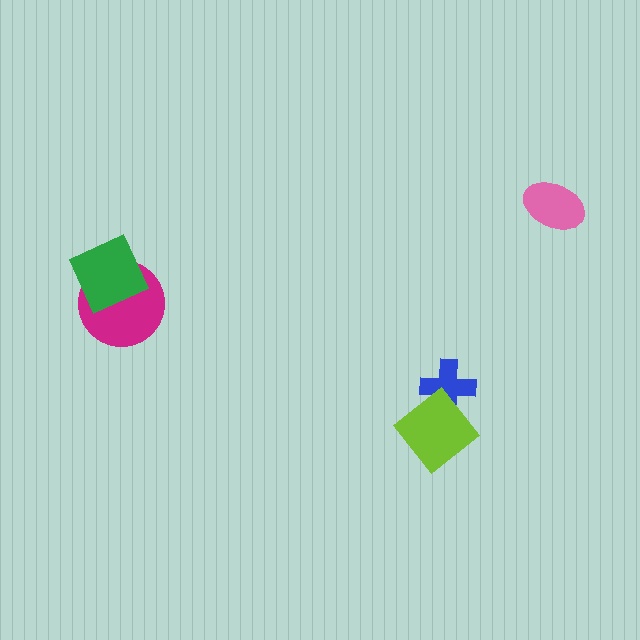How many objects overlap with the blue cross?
1 object overlaps with the blue cross.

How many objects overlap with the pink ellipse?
0 objects overlap with the pink ellipse.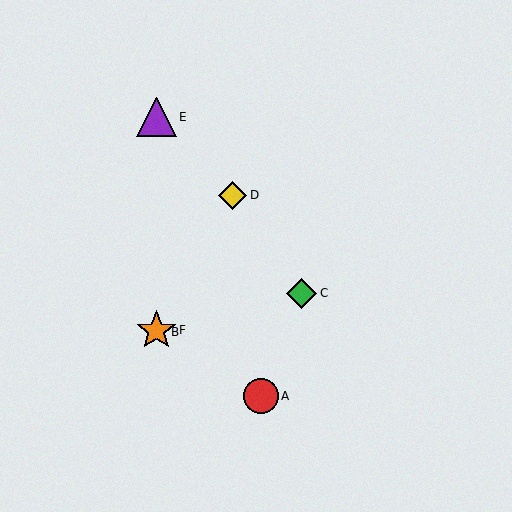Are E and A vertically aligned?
No, E is at x≈156 and A is at x≈261.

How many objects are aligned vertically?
3 objects (B, E, F) are aligned vertically.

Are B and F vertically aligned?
Yes, both are at x≈156.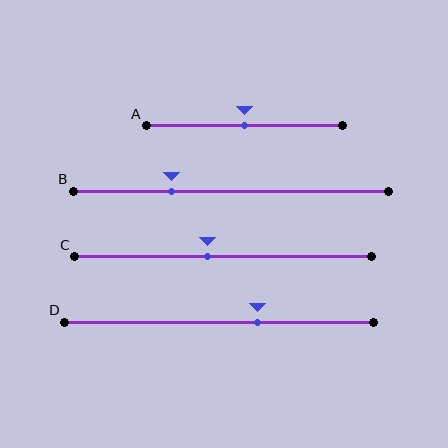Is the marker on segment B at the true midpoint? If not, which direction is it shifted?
No, the marker on segment B is shifted to the left by about 19% of the segment length.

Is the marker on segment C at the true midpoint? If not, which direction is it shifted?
No, the marker on segment C is shifted to the left by about 5% of the segment length.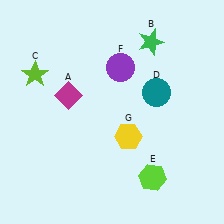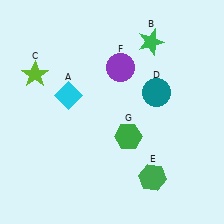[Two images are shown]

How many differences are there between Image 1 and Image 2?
There are 3 differences between the two images.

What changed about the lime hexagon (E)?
In Image 1, E is lime. In Image 2, it changed to green.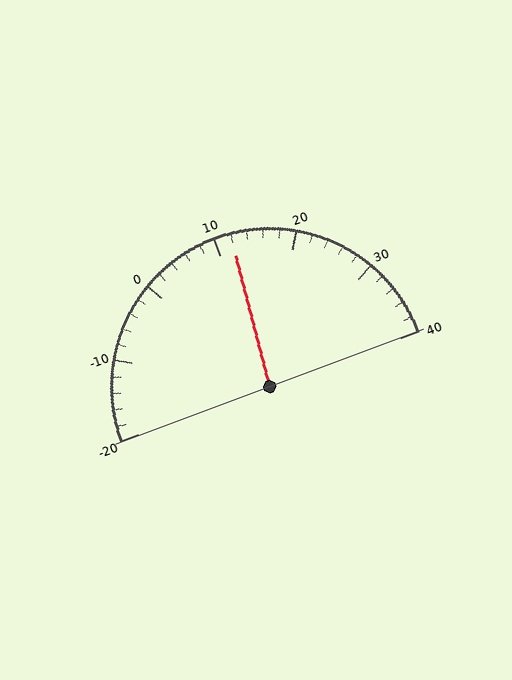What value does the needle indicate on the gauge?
The needle indicates approximately 12.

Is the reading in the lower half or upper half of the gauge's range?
The reading is in the upper half of the range (-20 to 40).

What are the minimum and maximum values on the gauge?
The gauge ranges from -20 to 40.